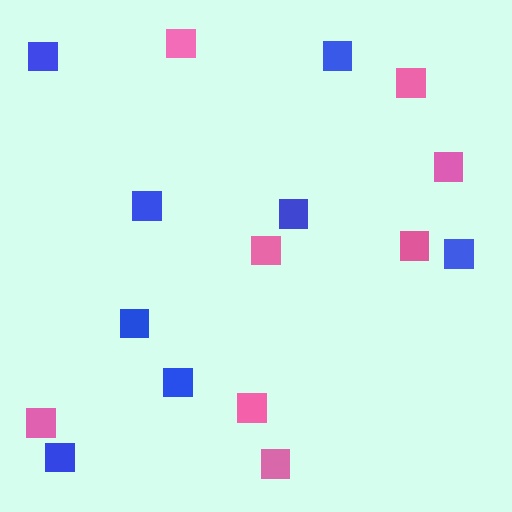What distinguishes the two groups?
There are 2 groups: one group of blue squares (8) and one group of pink squares (8).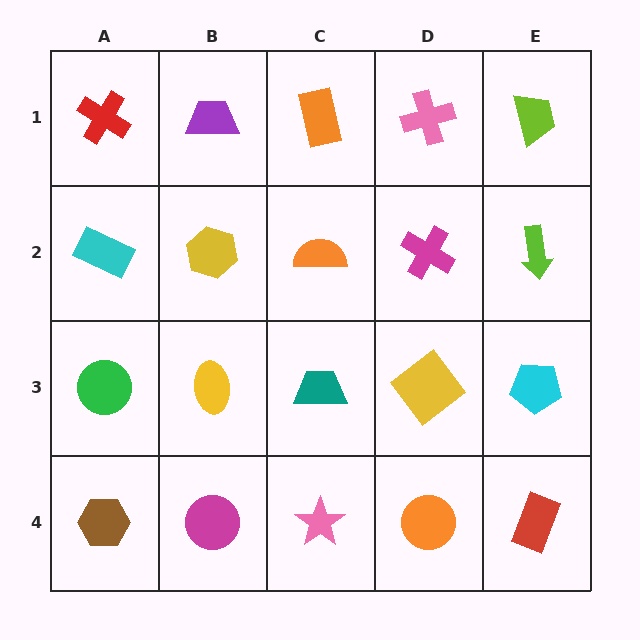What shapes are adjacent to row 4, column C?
A teal trapezoid (row 3, column C), a magenta circle (row 4, column B), an orange circle (row 4, column D).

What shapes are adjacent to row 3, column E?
A lime arrow (row 2, column E), a red rectangle (row 4, column E), a yellow diamond (row 3, column D).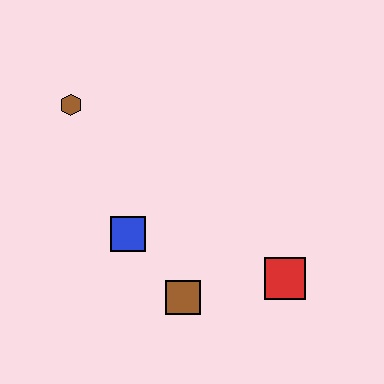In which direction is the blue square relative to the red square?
The blue square is to the left of the red square.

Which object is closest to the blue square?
The brown square is closest to the blue square.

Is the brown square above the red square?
No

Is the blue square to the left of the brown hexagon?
No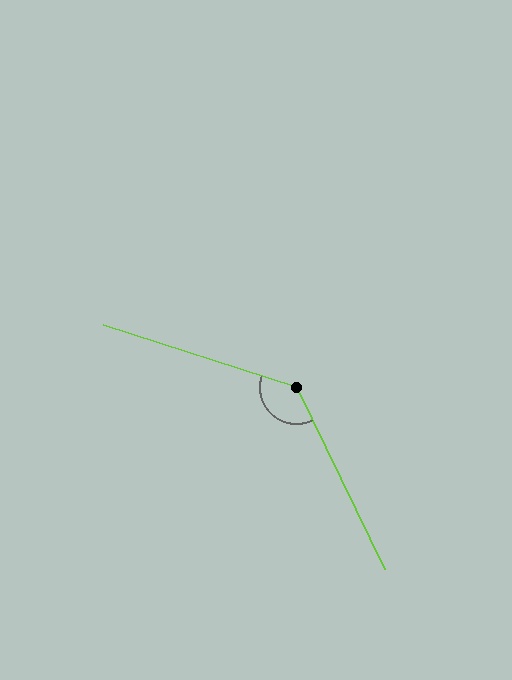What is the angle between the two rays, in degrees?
Approximately 133 degrees.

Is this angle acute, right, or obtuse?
It is obtuse.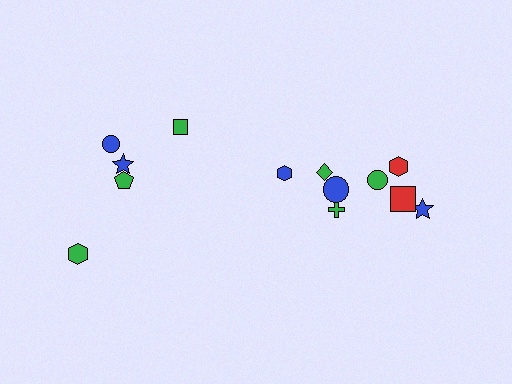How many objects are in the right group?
There are 8 objects.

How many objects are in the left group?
There are 5 objects.